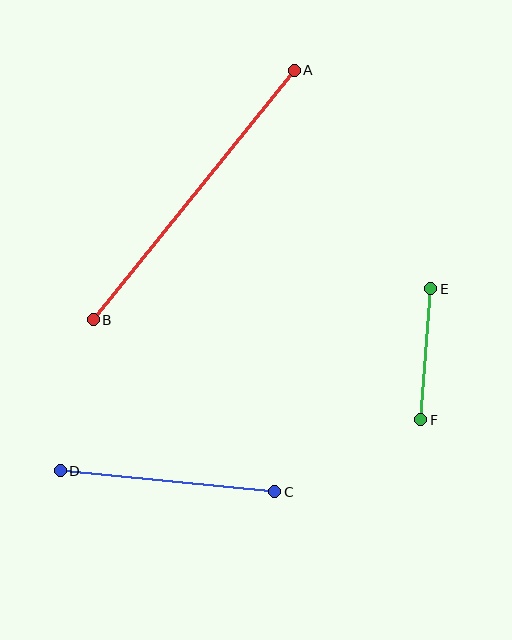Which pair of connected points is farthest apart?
Points A and B are farthest apart.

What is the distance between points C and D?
The distance is approximately 215 pixels.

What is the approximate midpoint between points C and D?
The midpoint is at approximately (168, 481) pixels.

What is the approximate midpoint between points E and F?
The midpoint is at approximately (426, 354) pixels.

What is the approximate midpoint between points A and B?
The midpoint is at approximately (194, 195) pixels.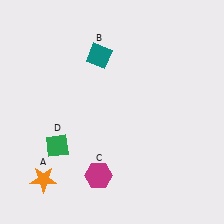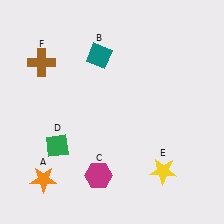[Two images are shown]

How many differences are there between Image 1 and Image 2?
There are 2 differences between the two images.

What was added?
A yellow star (E), a brown cross (F) were added in Image 2.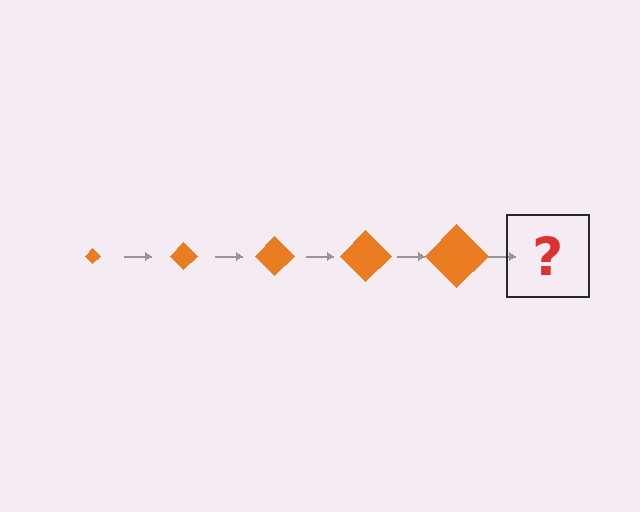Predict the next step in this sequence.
The next step is an orange diamond, larger than the previous one.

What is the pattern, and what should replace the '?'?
The pattern is that the diamond gets progressively larger each step. The '?' should be an orange diamond, larger than the previous one.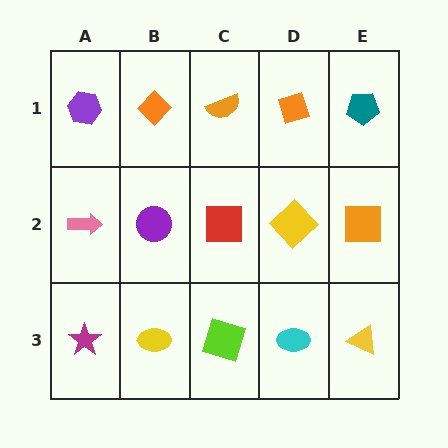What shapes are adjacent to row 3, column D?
A yellow diamond (row 2, column D), a lime square (row 3, column C), a yellow triangle (row 3, column E).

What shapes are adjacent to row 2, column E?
A teal pentagon (row 1, column E), a yellow triangle (row 3, column E), a yellow diamond (row 2, column D).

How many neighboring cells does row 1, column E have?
2.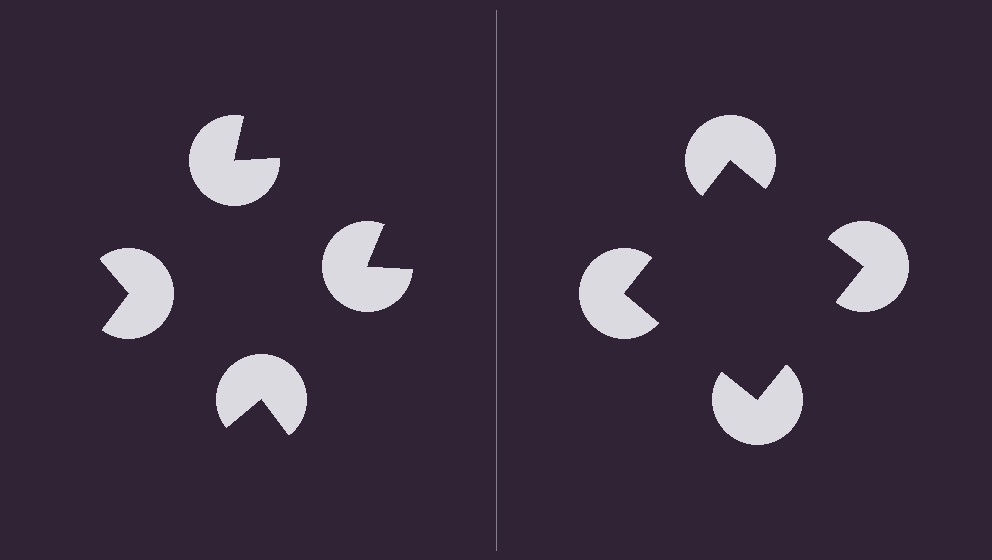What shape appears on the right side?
An illusory square.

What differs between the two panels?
The pac-man discs are positioned identically on both sides; only the wedge orientations differ. On the right they align to a square; on the left they are misaligned.